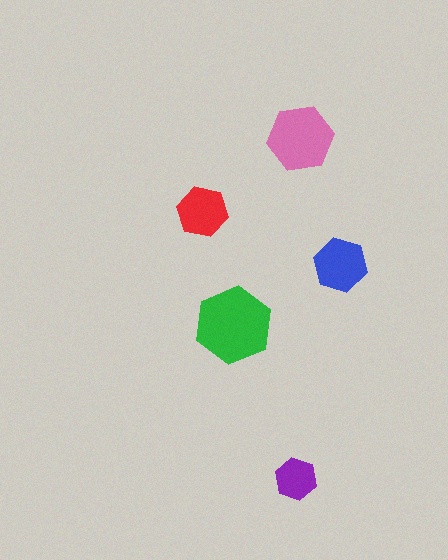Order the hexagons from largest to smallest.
the green one, the pink one, the blue one, the red one, the purple one.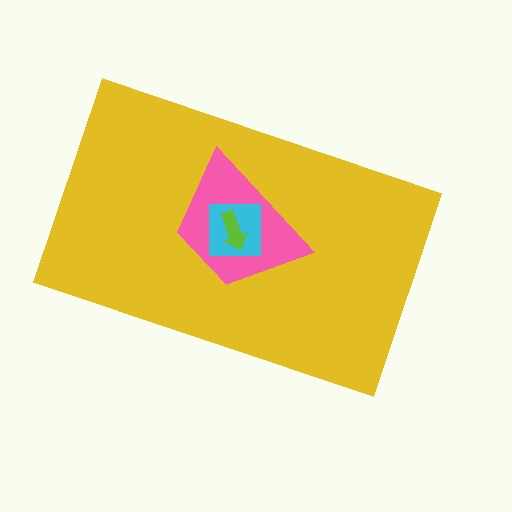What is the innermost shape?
The lime arrow.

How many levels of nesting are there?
4.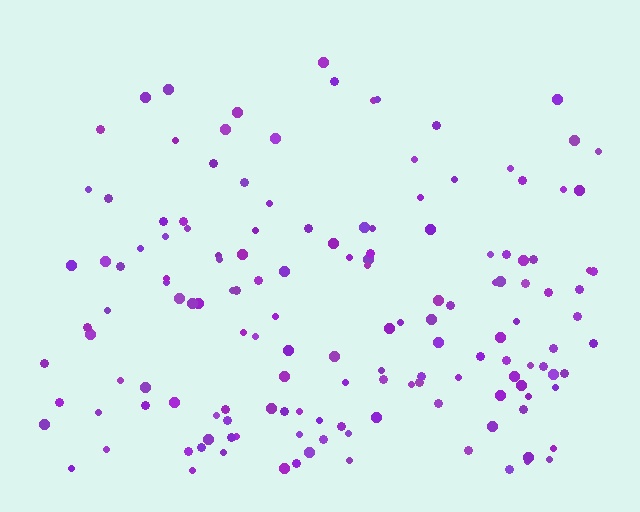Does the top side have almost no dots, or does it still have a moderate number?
Still a moderate number, just noticeably fewer than the bottom.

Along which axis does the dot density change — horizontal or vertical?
Vertical.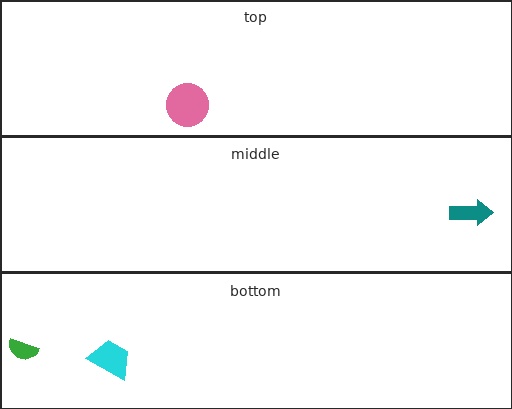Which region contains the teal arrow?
The middle region.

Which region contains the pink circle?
The top region.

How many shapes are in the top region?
1.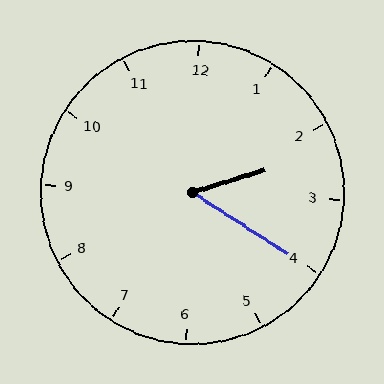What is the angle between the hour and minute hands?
Approximately 50 degrees.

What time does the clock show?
2:20.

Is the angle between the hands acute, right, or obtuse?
It is acute.